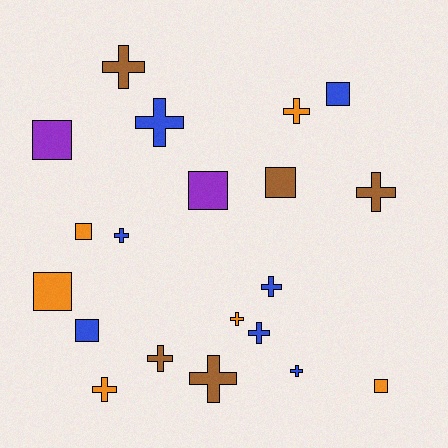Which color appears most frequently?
Blue, with 7 objects.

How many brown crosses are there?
There are 4 brown crosses.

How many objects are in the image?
There are 20 objects.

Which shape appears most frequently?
Cross, with 12 objects.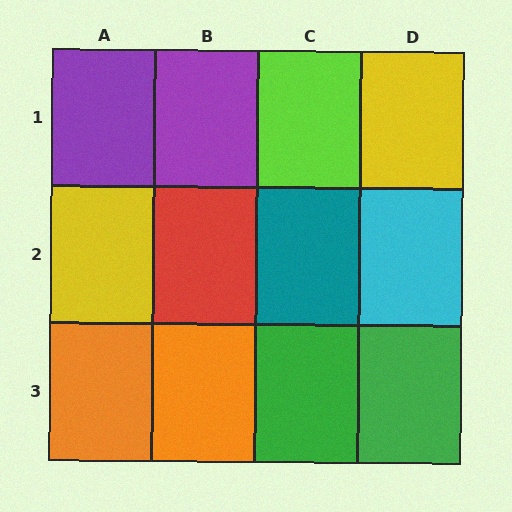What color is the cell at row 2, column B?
Red.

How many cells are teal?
1 cell is teal.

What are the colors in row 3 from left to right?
Orange, orange, green, green.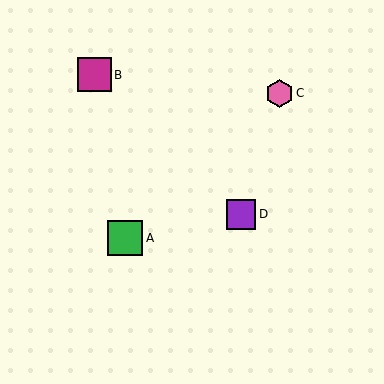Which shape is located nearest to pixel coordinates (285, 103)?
The pink hexagon (labeled C) at (279, 93) is nearest to that location.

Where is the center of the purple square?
The center of the purple square is at (241, 214).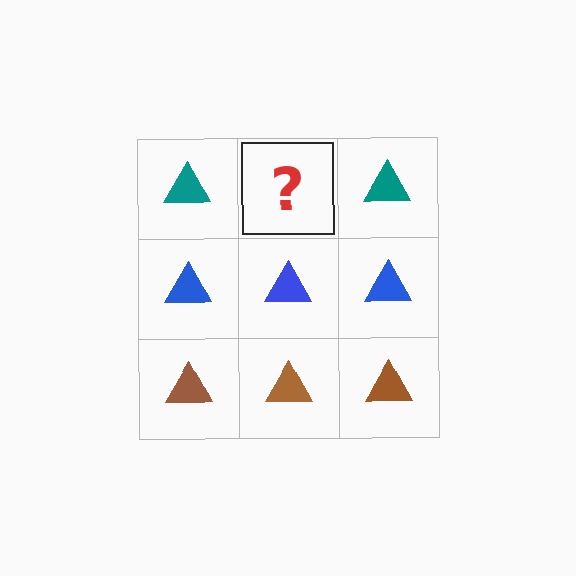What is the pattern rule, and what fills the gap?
The rule is that each row has a consistent color. The gap should be filled with a teal triangle.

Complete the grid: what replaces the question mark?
The question mark should be replaced with a teal triangle.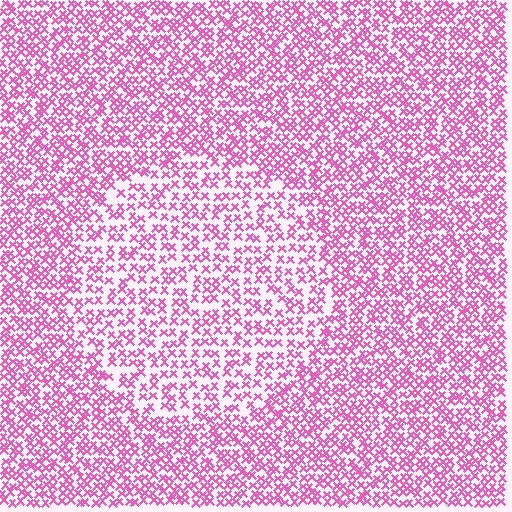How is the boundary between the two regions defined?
The boundary is defined by a change in element density (approximately 1.6x ratio). All elements are the same color, size, and shape.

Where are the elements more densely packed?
The elements are more densely packed outside the circle boundary.